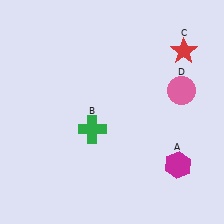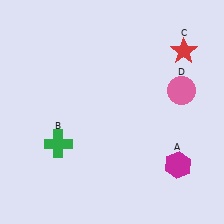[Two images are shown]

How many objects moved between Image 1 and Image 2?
1 object moved between the two images.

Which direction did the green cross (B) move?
The green cross (B) moved left.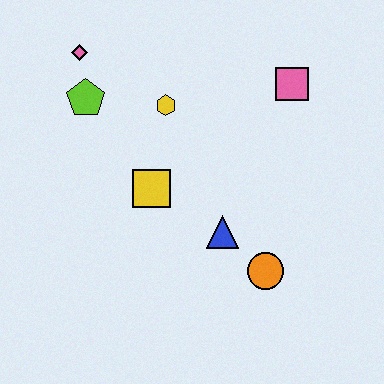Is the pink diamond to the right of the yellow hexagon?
No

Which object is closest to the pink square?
The yellow hexagon is closest to the pink square.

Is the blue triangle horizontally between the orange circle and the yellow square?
Yes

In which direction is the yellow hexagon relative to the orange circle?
The yellow hexagon is above the orange circle.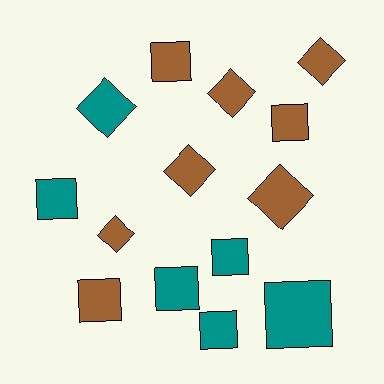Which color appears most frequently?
Brown, with 8 objects.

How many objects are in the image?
There are 14 objects.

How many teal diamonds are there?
There is 1 teal diamond.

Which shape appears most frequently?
Square, with 8 objects.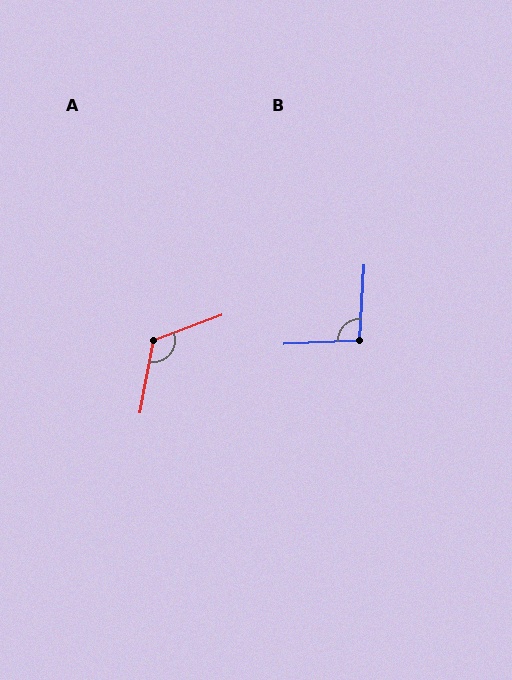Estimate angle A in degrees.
Approximately 121 degrees.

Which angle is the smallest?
B, at approximately 97 degrees.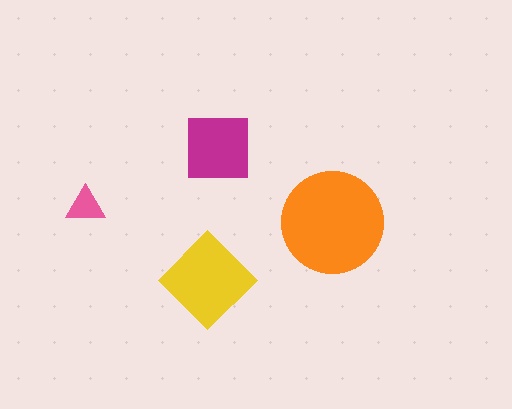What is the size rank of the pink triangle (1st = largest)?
4th.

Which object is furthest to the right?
The orange circle is rightmost.